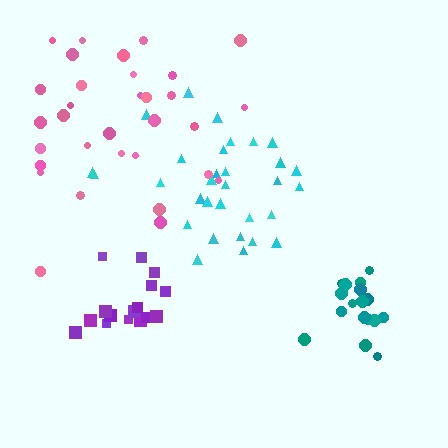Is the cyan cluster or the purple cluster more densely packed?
Purple.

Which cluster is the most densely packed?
Teal.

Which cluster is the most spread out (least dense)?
Pink.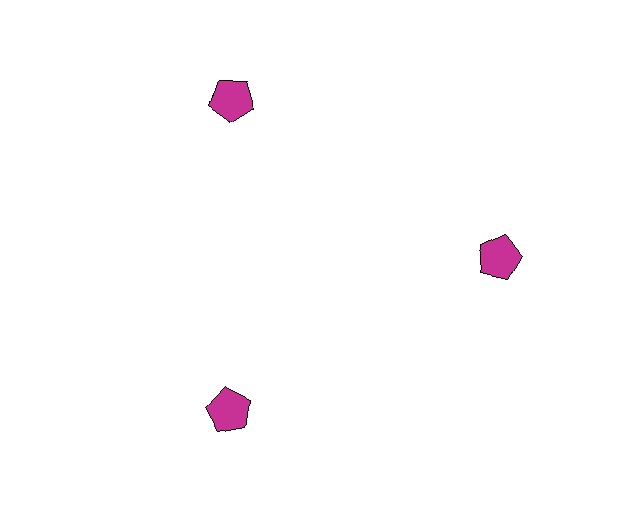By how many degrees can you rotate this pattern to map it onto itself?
The pattern maps onto itself every 120 degrees of rotation.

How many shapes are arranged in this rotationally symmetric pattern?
There are 3 shapes, arranged in 3 groups of 1.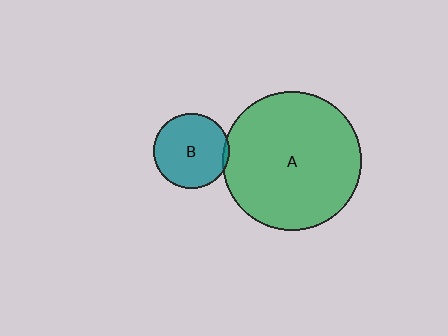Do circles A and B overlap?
Yes.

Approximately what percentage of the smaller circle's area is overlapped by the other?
Approximately 5%.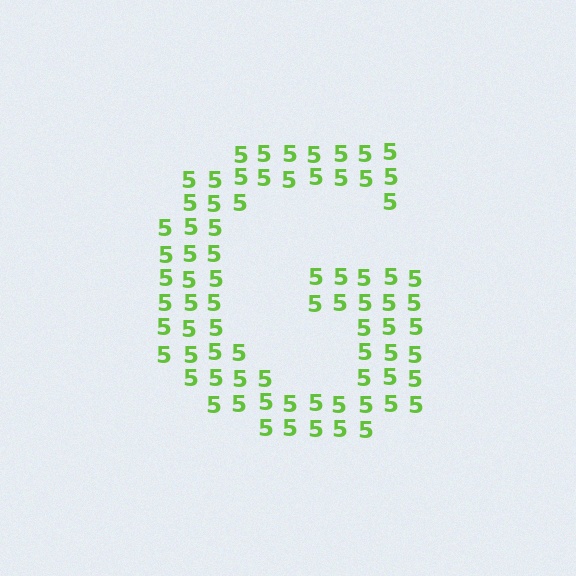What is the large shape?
The large shape is the letter G.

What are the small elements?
The small elements are digit 5's.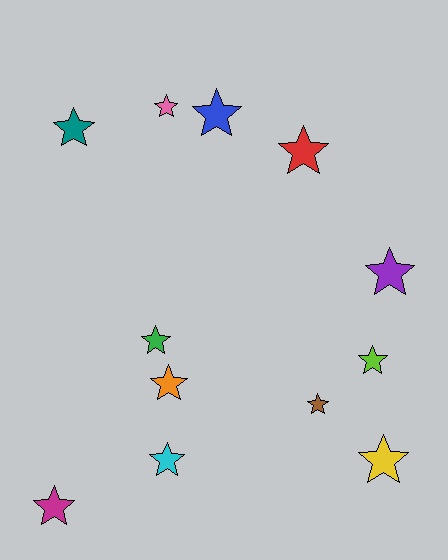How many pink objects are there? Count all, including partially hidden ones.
There is 1 pink object.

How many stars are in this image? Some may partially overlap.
There are 12 stars.